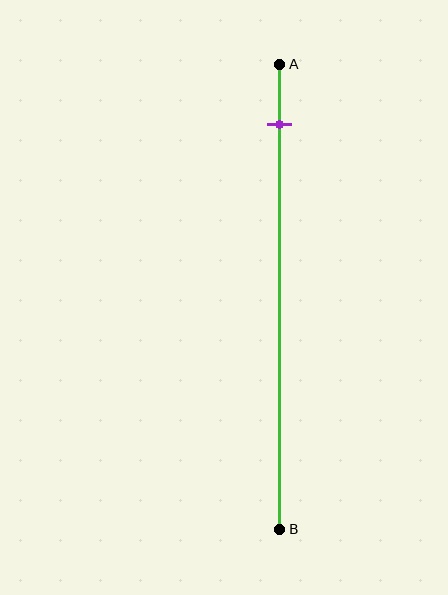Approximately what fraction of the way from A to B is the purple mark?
The purple mark is approximately 15% of the way from A to B.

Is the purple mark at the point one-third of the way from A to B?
No, the mark is at about 15% from A, not at the 33% one-third point.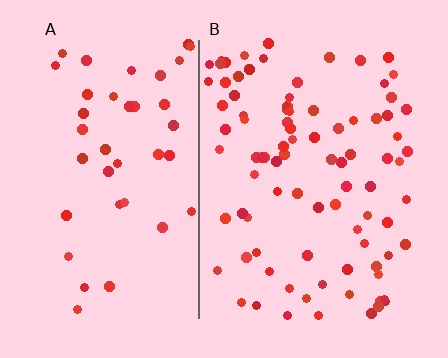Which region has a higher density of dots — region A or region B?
B (the right).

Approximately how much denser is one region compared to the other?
Approximately 2.2× — region B over region A.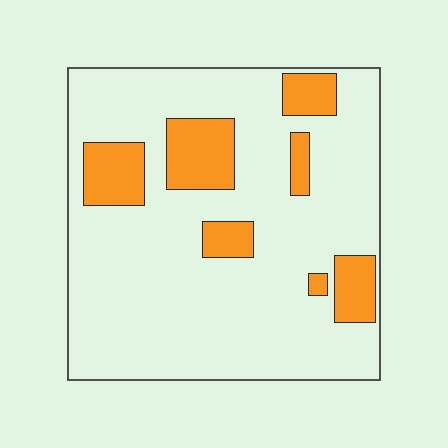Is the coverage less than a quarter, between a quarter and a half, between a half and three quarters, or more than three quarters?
Less than a quarter.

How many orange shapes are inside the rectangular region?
7.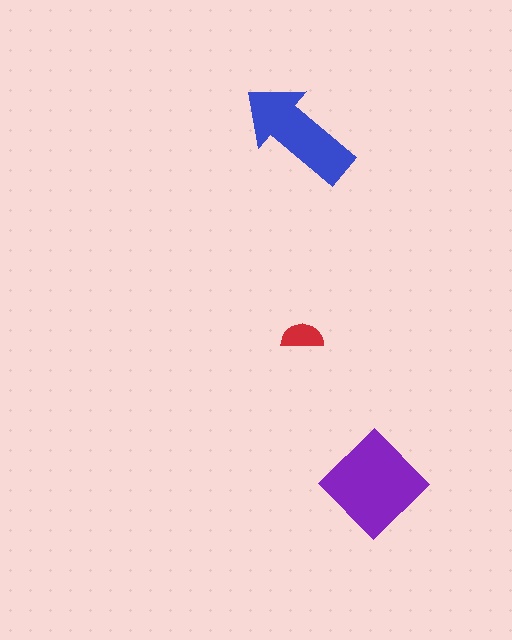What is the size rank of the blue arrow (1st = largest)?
2nd.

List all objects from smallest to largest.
The red semicircle, the blue arrow, the purple diamond.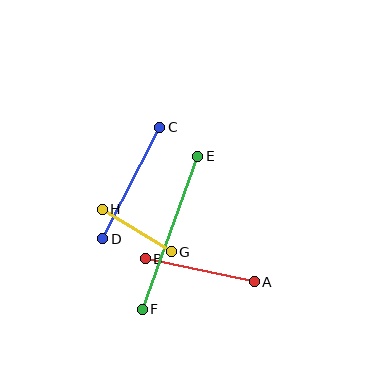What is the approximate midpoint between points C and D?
The midpoint is at approximately (131, 183) pixels.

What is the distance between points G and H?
The distance is approximately 81 pixels.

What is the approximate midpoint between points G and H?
The midpoint is at approximately (137, 230) pixels.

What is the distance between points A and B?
The distance is approximately 111 pixels.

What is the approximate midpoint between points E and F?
The midpoint is at approximately (170, 233) pixels.